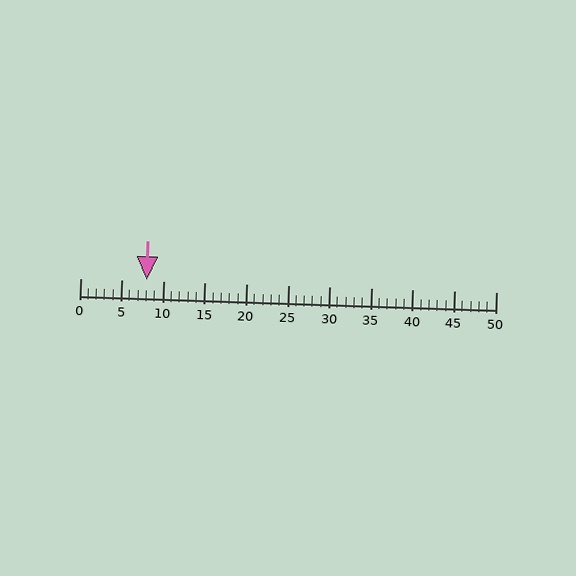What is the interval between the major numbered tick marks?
The major tick marks are spaced 5 units apart.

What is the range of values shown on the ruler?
The ruler shows values from 0 to 50.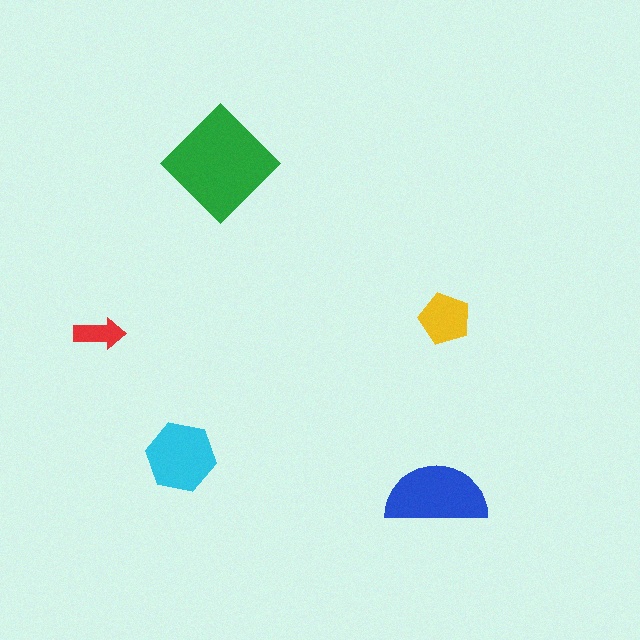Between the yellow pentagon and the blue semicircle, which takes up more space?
The blue semicircle.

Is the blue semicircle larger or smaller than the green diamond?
Smaller.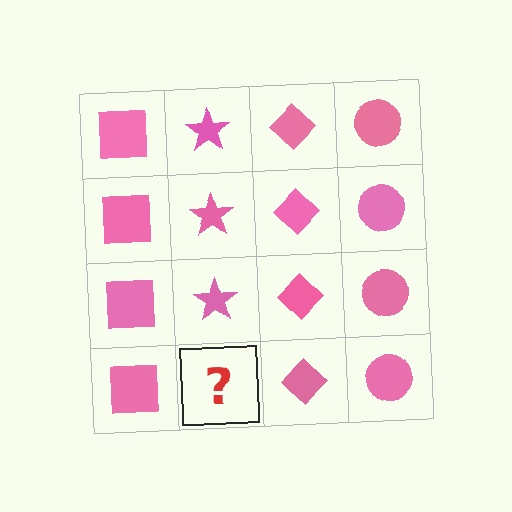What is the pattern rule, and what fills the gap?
The rule is that each column has a consistent shape. The gap should be filled with a pink star.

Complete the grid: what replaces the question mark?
The question mark should be replaced with a pink star.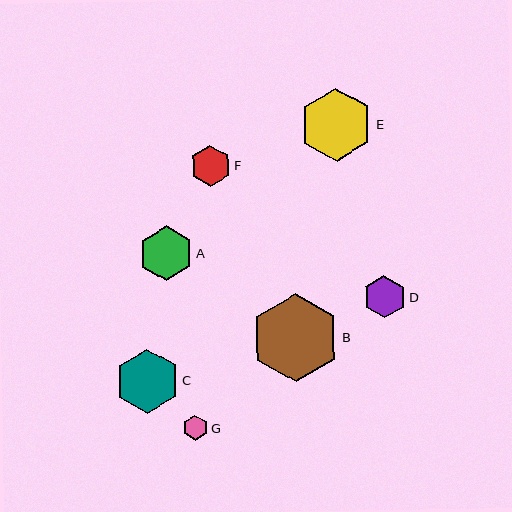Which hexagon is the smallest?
Hexagon G is the smallest with a size of approximately 25 pixels.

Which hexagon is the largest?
Hexagon B is the largest with a size of approximately 88 pixels.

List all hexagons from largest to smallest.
From largest to smallest: B, E, C, A, D, F, G.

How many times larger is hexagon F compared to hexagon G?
Hexagon F is approximately 1.6 times the size of hexagon G.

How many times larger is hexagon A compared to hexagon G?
Hexagon A is approximately 2.2 times the size of hexagon G.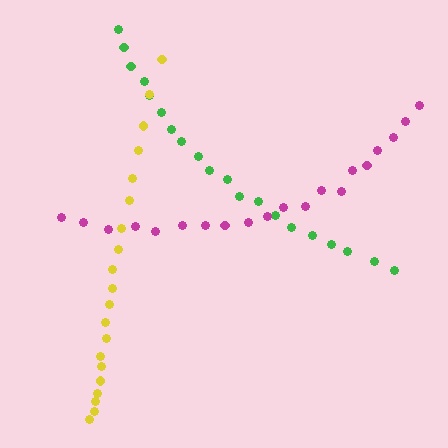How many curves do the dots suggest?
There are 3 distinct paths.